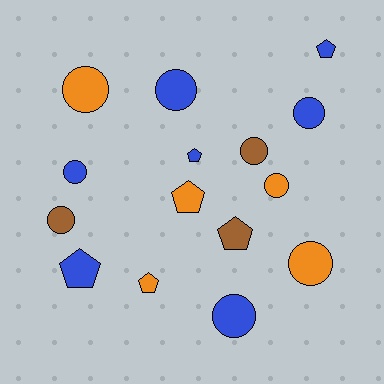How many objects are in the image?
There are 15 objects.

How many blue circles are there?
There are 4 blue circles.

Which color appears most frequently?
Blue, with 7 objects.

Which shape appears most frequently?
Circle, with 9 objects.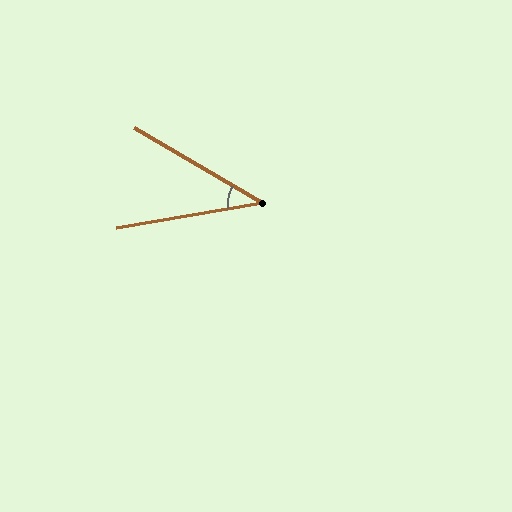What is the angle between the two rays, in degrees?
Approximately 40 degrees.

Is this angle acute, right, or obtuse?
It is acute.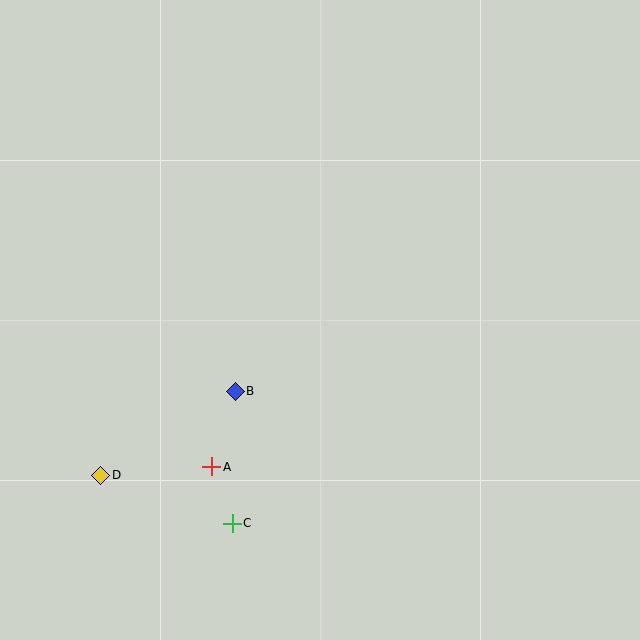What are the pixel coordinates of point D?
Point D is at (101, 475).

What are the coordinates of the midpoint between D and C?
The midpoint between D and C is at (166, 499).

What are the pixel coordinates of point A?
Point A is at (212, 467).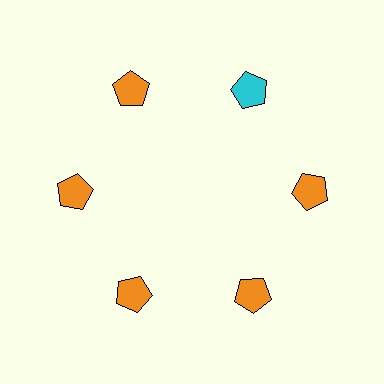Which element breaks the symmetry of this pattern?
The cyan pentagon at roughly the 1 o'clock position breaks the symmetry. All other shapes are orange pentagons.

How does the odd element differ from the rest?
It has a different color: cyan instead of orange.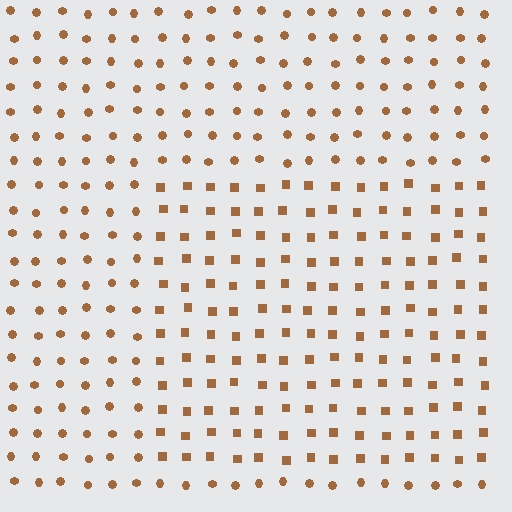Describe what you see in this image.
The image is filled with small brown elements arranged in a uniform grid. A rectangle-shaped region contains squares, while the surrounding area contains circles. The boundary is defined purely by the change in element shape.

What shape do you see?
I see a rectangle.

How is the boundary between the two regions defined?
The boundary is defined by a change in element shape: squares inside vs. circles outside. All elements share the same color and spacing.